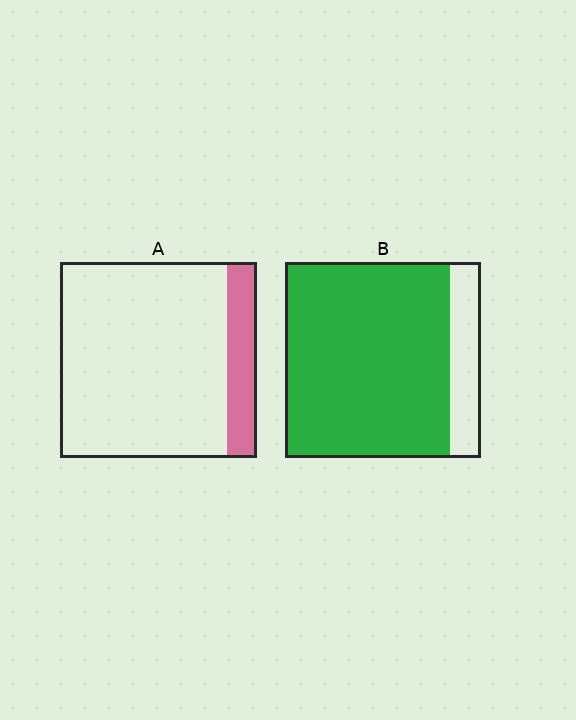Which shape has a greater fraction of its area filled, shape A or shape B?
Shape B.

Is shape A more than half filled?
No.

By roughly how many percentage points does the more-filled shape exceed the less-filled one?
By roughly 70 percentage points (B over A).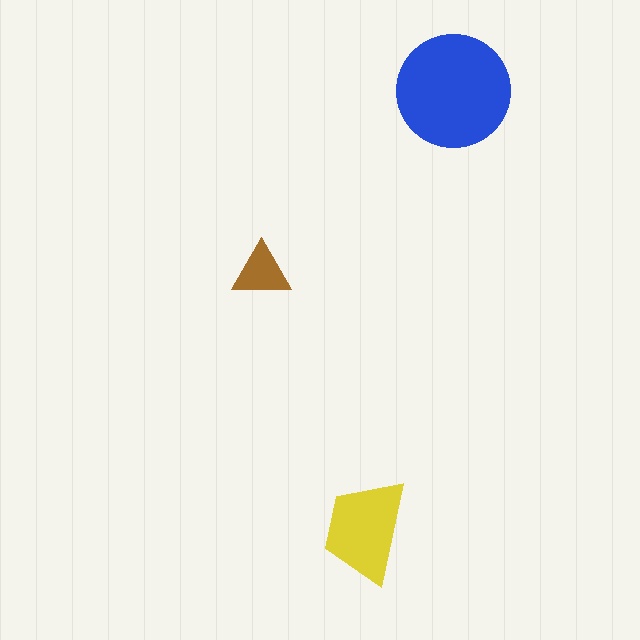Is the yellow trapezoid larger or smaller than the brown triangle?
Larger.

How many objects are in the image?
There are 3 objects in the image.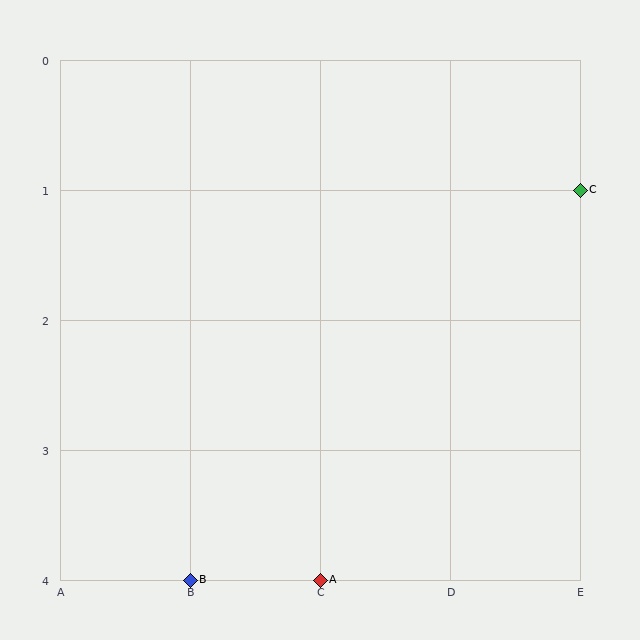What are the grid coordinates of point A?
Point A is at grid coordinates (C, 4).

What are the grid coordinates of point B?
Point B is at grid coordinates (B, 4).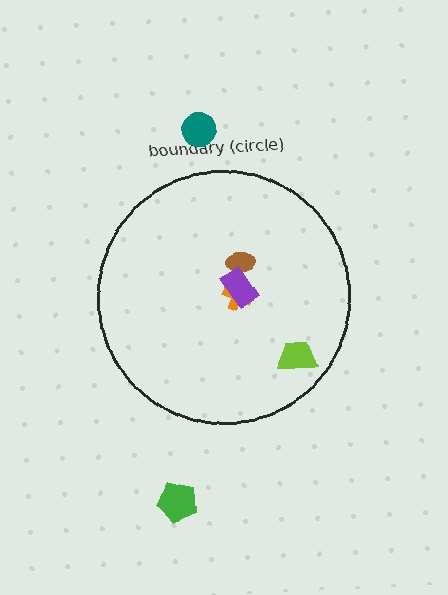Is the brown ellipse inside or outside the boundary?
Inside.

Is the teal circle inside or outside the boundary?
Outside.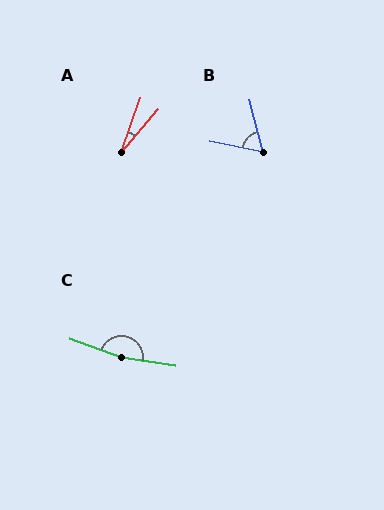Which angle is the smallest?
A, at approximately 21 degrees.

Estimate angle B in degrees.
Approximately 64 degrees.